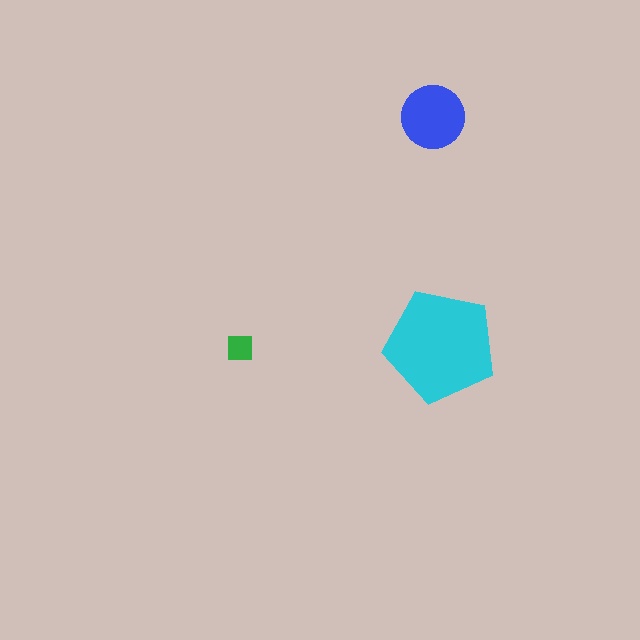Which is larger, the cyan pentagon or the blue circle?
The cyan pentagon.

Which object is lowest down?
The green square is bottommost.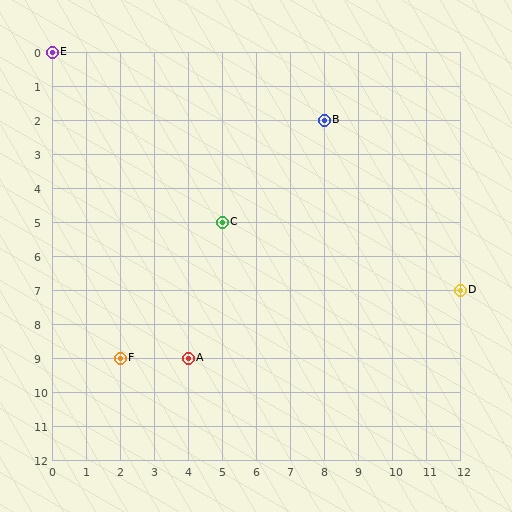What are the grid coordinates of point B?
Point B is at grid coordinates (8, 2).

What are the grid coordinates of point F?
Point F is at grid coordinates (2, 9).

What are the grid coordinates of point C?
Point C is at grid coordinates (5, 5).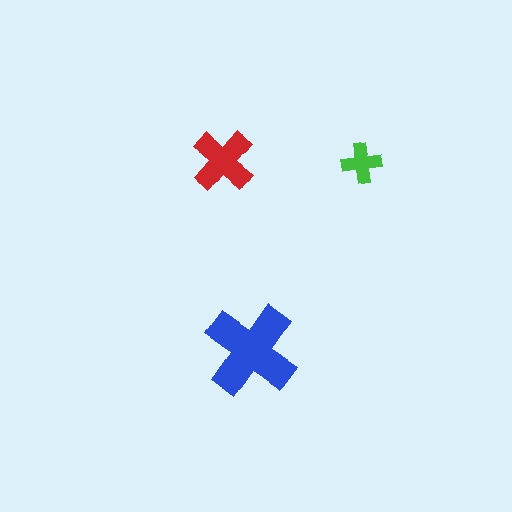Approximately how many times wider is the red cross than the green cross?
About 1.5 times wider.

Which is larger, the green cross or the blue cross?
The blue one.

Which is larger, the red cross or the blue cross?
The blue one.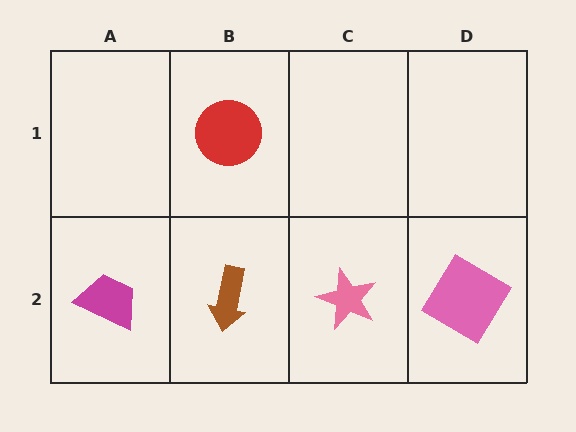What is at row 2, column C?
A pink star.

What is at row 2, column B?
A brown arrow.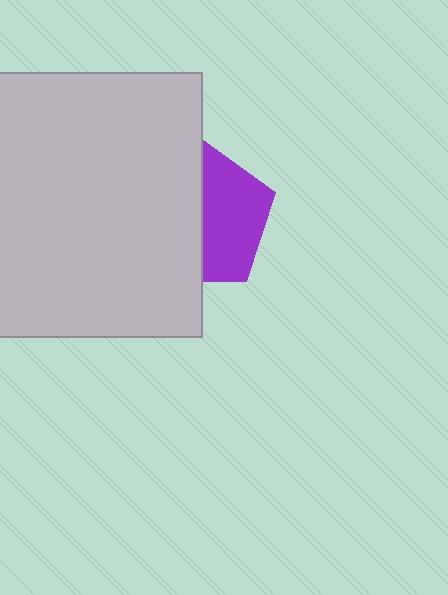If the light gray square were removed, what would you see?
You would see the complete purple pentagon.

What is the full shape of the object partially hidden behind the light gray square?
The partially hidden object is a purple pentagon.